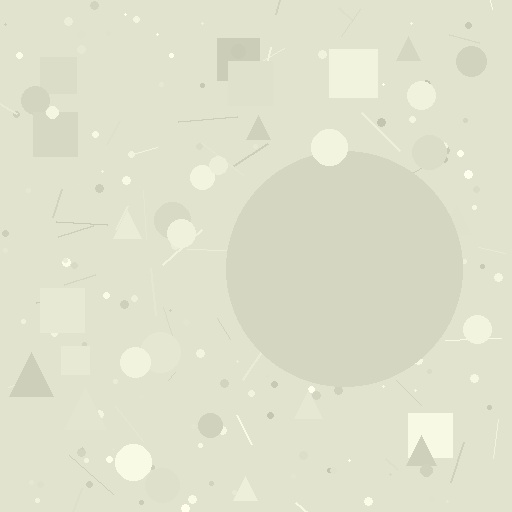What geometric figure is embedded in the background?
A circle is embedded in the background.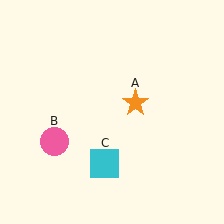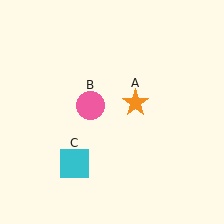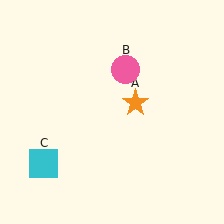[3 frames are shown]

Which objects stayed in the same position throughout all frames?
Orange star (object A) remained stationary.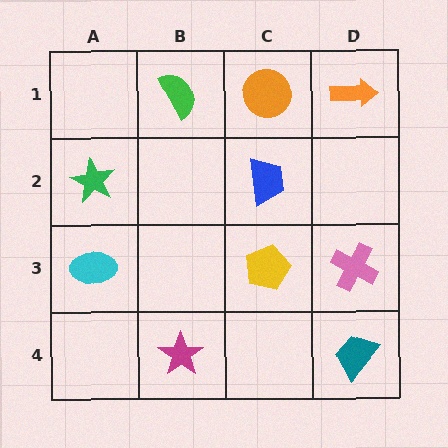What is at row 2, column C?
A blue trapezoid.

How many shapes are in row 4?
2 shapes.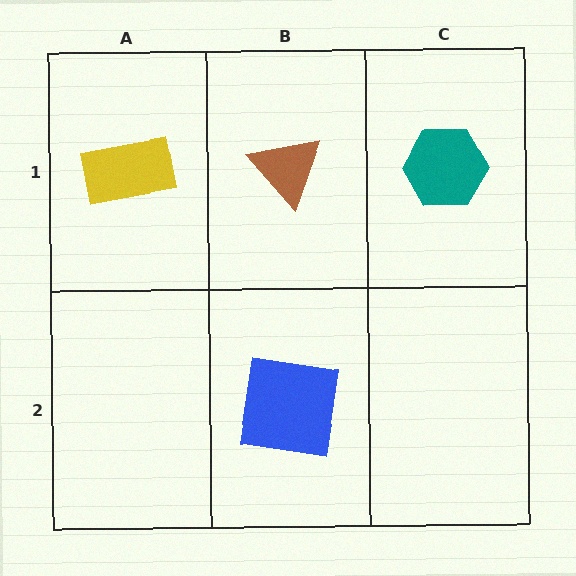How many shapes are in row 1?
3 shapes.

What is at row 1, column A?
A yellow rectangle.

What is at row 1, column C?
A teal hexagon.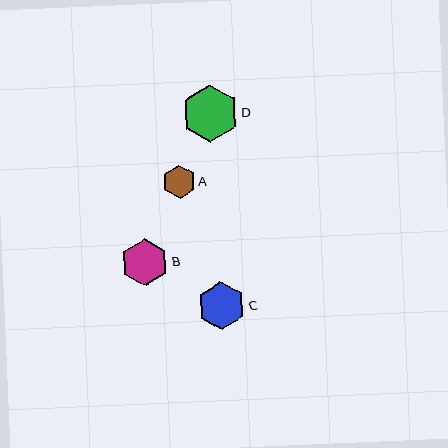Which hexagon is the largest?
Hexagon D is the largest with a size of approximately 57 pixels.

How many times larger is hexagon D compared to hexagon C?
Hexagon D is approximately 1.2 times the size of hexagon C.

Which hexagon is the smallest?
Hexagon A is the smallest with a size of approximately 33 pixels.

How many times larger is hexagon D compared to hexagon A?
Hexagon D is approximately 1.7 times the size of hexagon A.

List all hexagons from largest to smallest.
From largest to smallest: D, C, B, A.